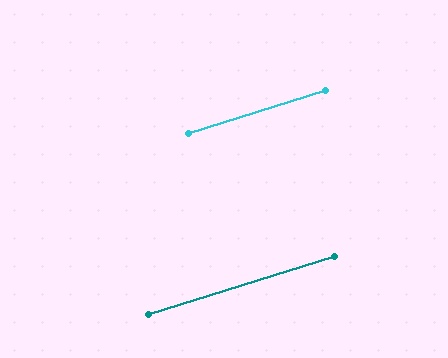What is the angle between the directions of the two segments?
Approximately 0 degrees.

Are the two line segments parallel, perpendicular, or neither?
Parallel — their directions differ by only 0.0°.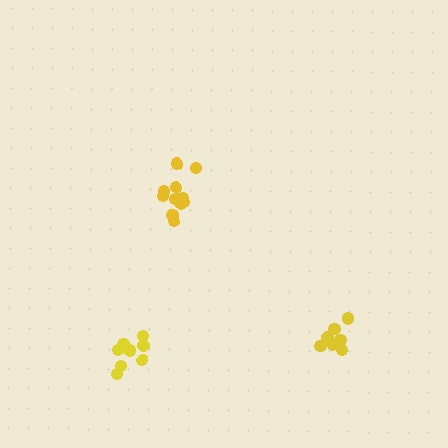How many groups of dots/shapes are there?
There are 3 groups.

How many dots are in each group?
Group 1: 12 dots, Group 2: 9 dots, Group 3: 7 dots (28 total).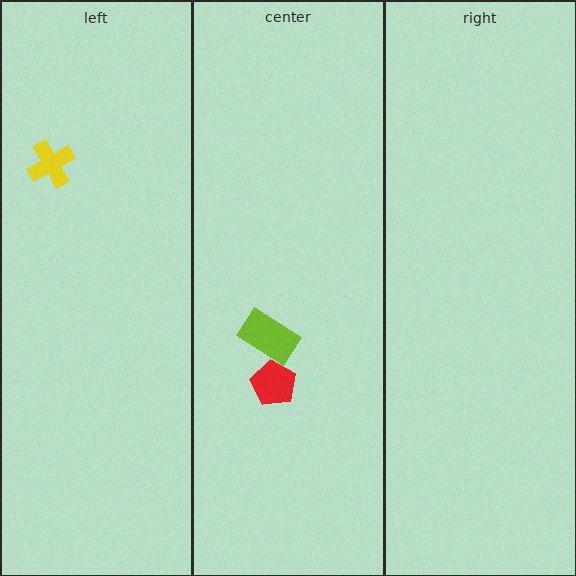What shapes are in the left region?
The yellow cross.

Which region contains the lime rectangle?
The center region.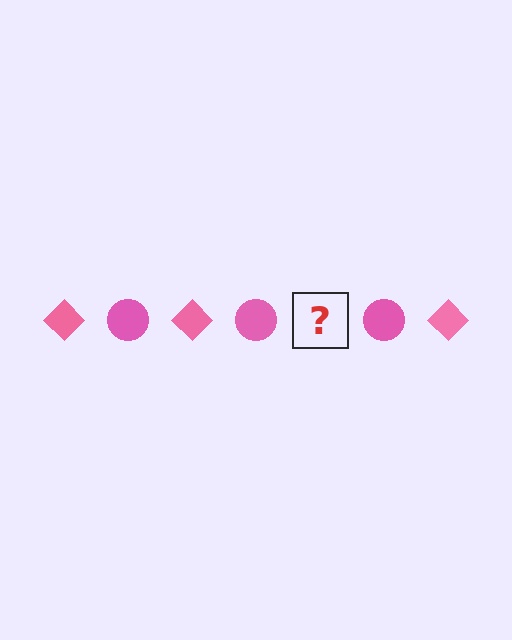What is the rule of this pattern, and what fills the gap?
The rule is that the pattern cycles through diamond, circle shapes in pink. The gap should be filled with a pink diamond.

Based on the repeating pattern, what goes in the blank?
The blank should be a pink diamond.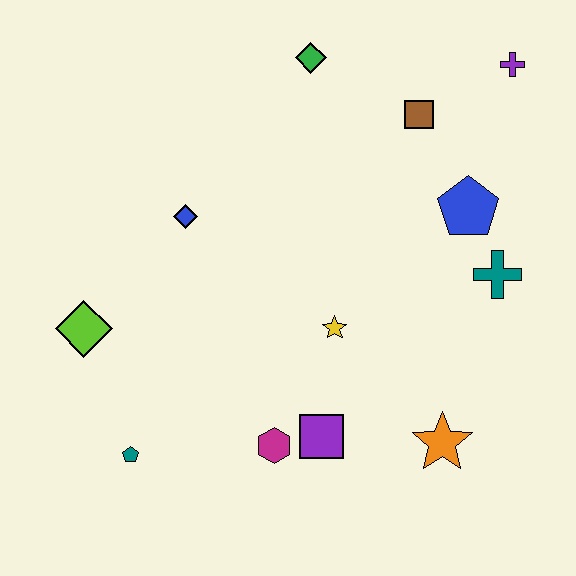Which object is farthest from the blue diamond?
The purple cross is farthest from the blue diamond.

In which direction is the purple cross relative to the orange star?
The purple cross is above the orange star.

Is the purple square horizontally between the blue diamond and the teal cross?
Yes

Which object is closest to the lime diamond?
The teal pentagon is closest to the lime diamond.